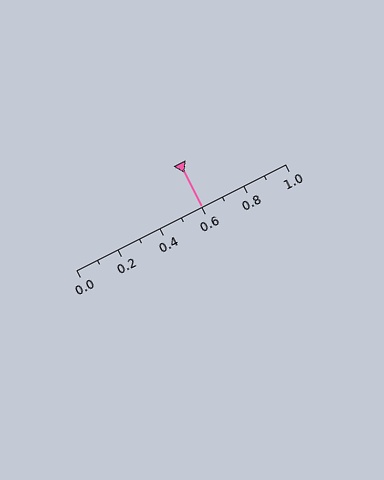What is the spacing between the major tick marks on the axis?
The major ticks are spaced 0.2 apart.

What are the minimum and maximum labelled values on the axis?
The axis runs from 0.0 to 1.0.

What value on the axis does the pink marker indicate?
The marker indicates approximately 0.6.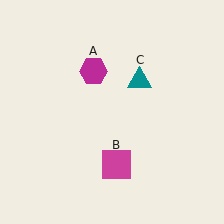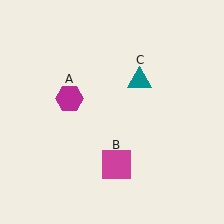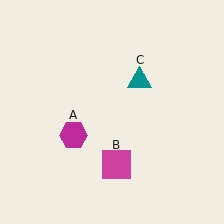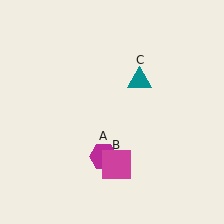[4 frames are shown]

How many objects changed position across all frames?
1 object changed position: magenta hexagon (object A).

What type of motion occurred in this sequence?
The magenta hexagon (object A) rotated counterclockwise around the center of the scene.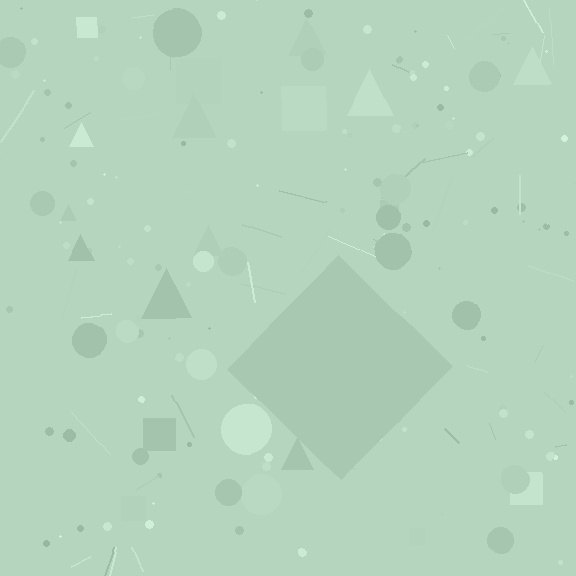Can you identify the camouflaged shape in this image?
The camouflaged shape is a diamond.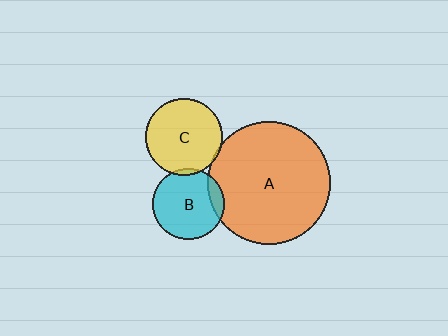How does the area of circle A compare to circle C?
Approximately 2.5 times.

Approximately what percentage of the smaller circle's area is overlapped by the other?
Approximately 5%.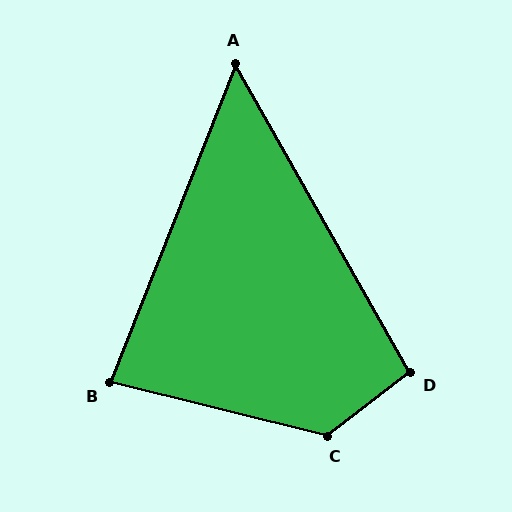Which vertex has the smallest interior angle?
A, at approximately 51 degrees.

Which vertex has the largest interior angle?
C, at approximately 129 degrees.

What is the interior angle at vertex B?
Approximately 82 degrees (acute).